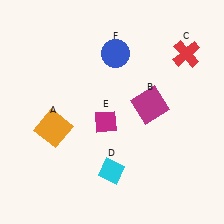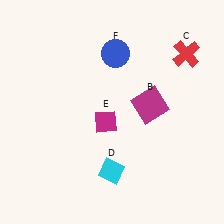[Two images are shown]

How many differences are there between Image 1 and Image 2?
There is 1 difference between the two images.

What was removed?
The orange square (A) was removed in Image 2.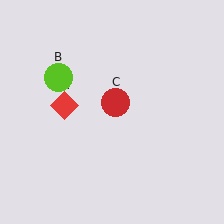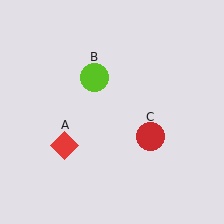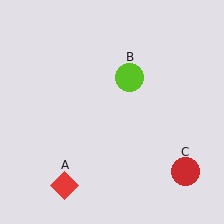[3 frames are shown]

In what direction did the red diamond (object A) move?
The red diamond (object A) moved down.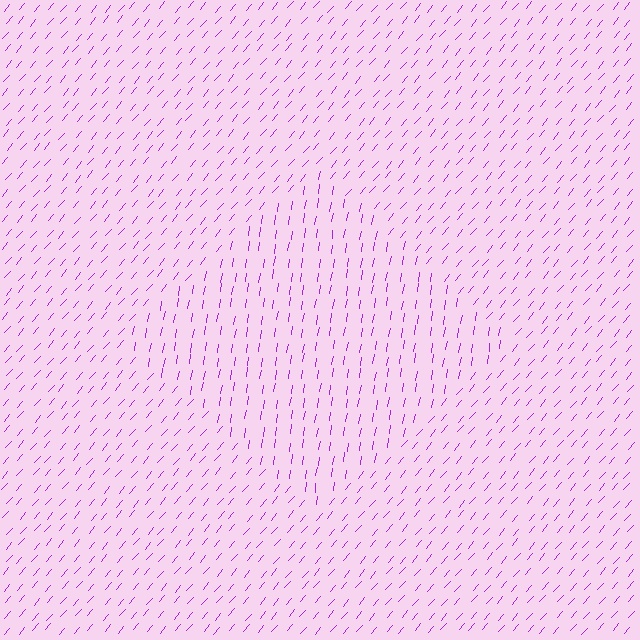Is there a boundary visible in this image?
Yes, there is a texture boundary formed by a change in line orientation.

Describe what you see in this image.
The image is filled with small purple line segments. A diamond region in the image has lines oriented differently from the surrounding lines, creating a visible texture boundary.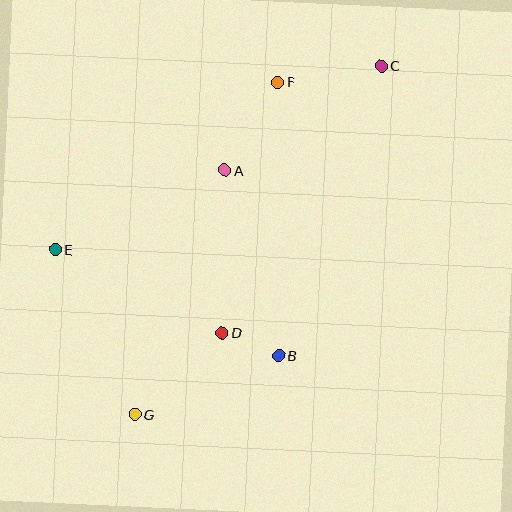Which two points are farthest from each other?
Points C and G are farthest from each other.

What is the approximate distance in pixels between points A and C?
The distance between A and C is approximately 188 pixels.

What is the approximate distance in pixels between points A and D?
The distance between A and D is approximately 163 pixels.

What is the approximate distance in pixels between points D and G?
The distance between D and G is approximately 119 pixels.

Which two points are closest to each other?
Points B and D are closest to each other.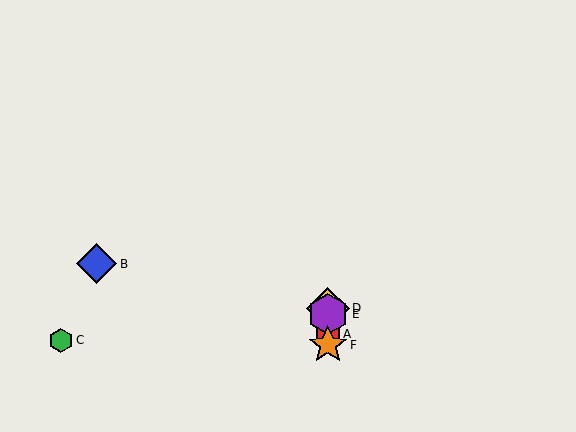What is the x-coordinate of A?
Object A is at x≈328.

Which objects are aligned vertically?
Objects A, D, E, F are aligned vertically.